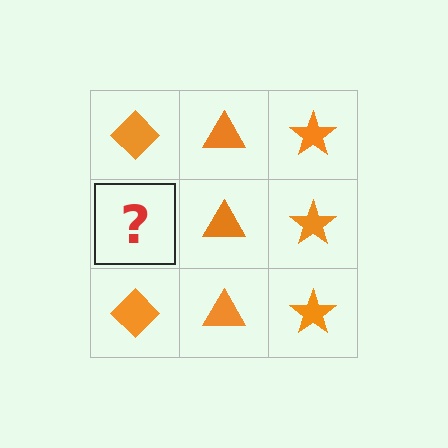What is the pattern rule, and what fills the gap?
The rule is that each column has a consistent shape. The gap should be filled with an orange diamond.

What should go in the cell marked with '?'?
The missing cell should contain an orange diamond.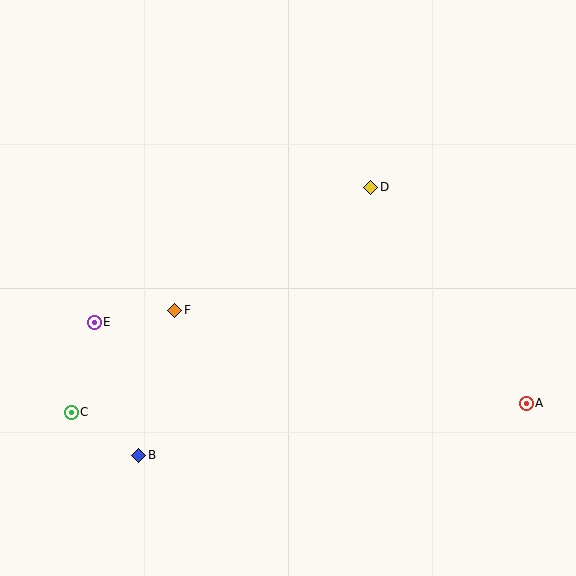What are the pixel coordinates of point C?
Point C is at (71, 412).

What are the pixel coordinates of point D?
Point D is at (371, 187).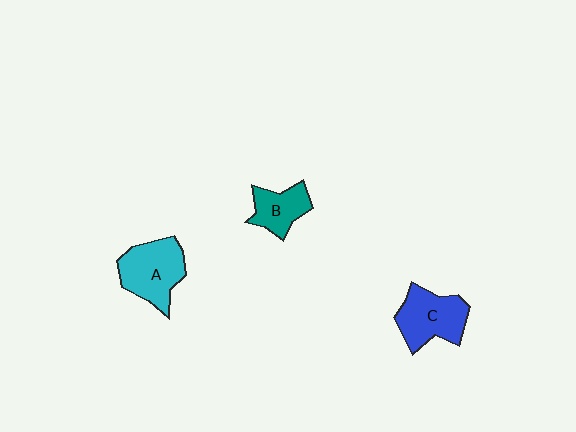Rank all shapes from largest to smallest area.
From largest to smallest: A (cyan), C (blue), B (teal).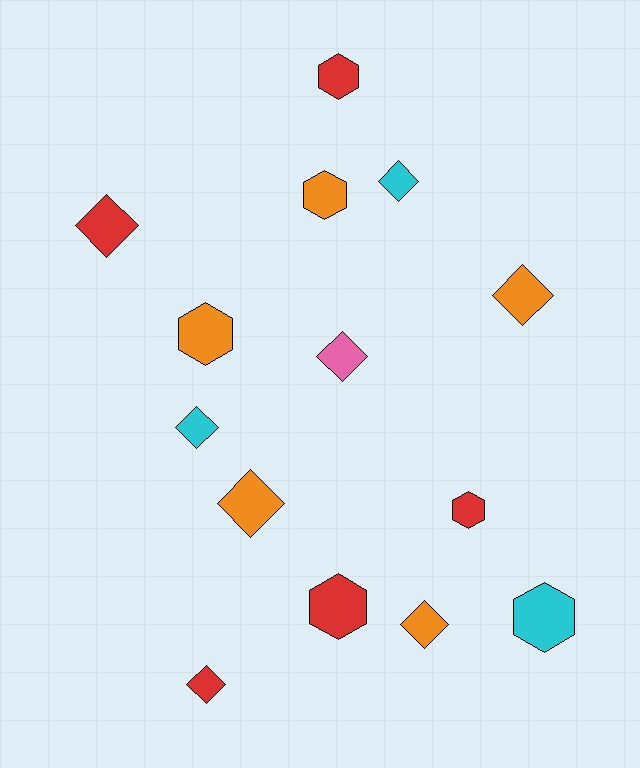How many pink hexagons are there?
There are no pink hexagons.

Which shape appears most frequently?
Diamond, with 8 objects.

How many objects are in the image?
There are 14 objects.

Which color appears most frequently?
Orange, with 5 objects.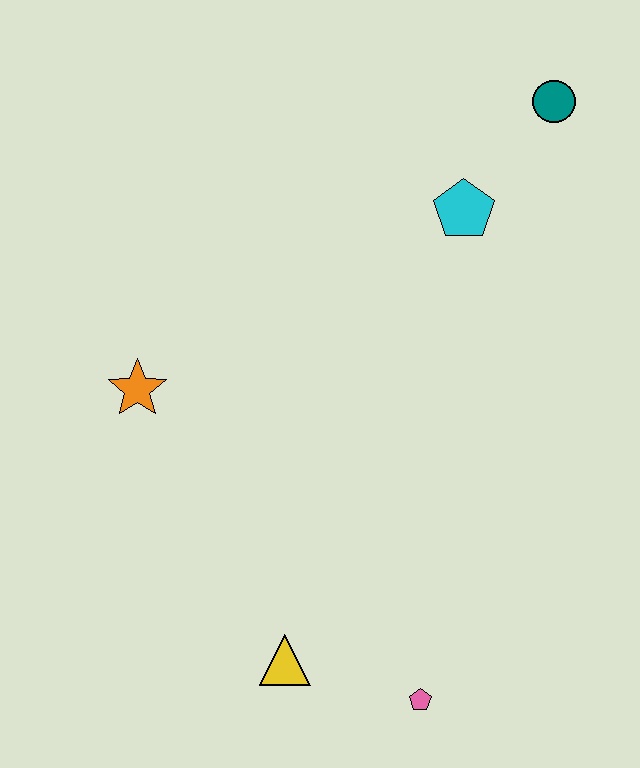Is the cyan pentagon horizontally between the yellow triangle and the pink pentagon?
No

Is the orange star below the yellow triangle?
No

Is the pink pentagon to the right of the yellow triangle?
Yes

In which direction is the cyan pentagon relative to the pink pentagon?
The cyan pentagon is above the pink pentagon.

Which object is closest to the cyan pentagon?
The teal circle is closest to the cyan pentagon.